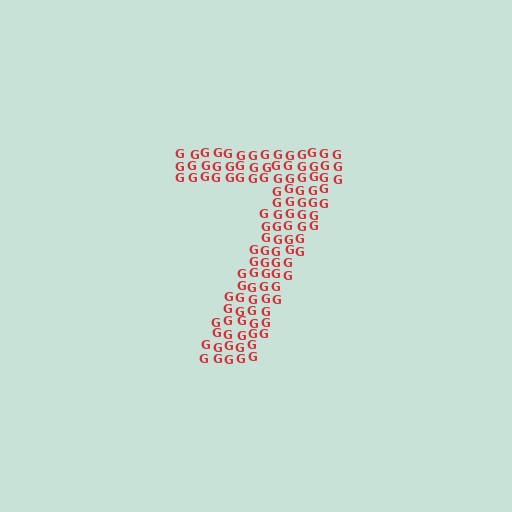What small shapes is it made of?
It is made of small letter G's.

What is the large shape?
The large shape is the digit 7.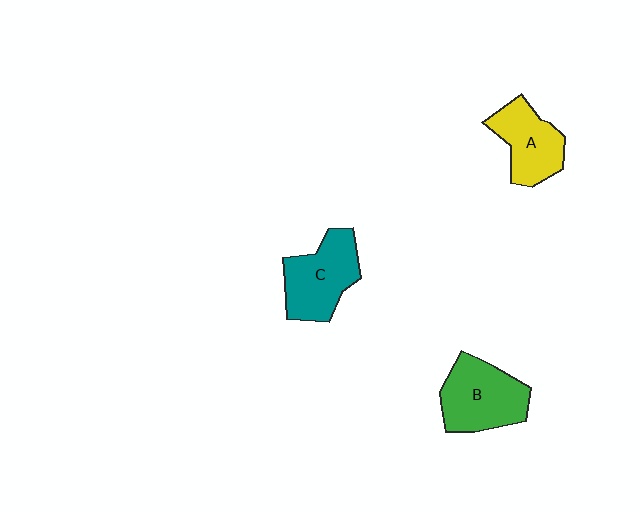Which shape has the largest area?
Shape B (green).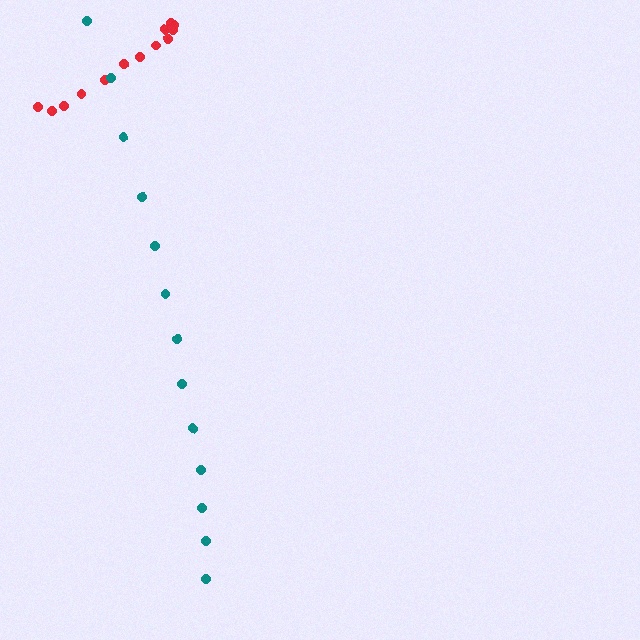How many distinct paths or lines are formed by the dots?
There are 2 distinct paths.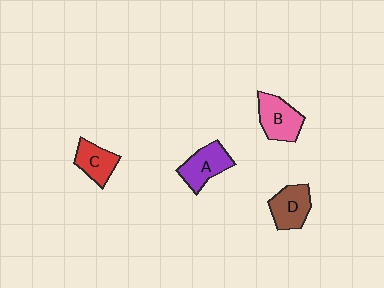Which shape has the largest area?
Shape B (pink).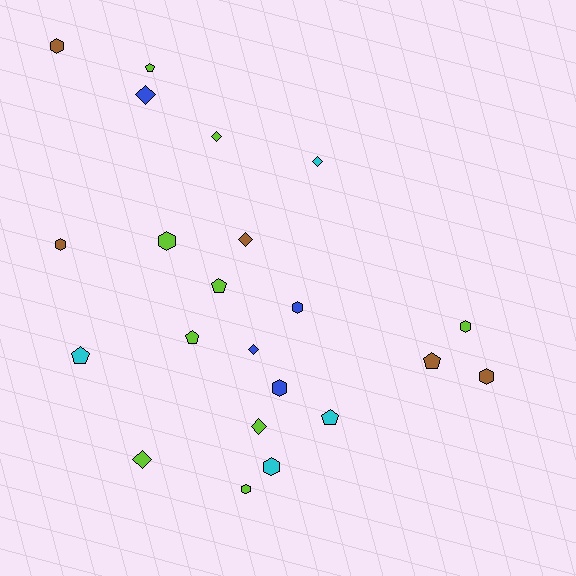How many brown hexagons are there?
There are 3 brown hexagons.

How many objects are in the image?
There are 22 objects.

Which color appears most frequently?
Lime, with 9 objects.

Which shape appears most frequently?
Hexagon, with 9 objects.